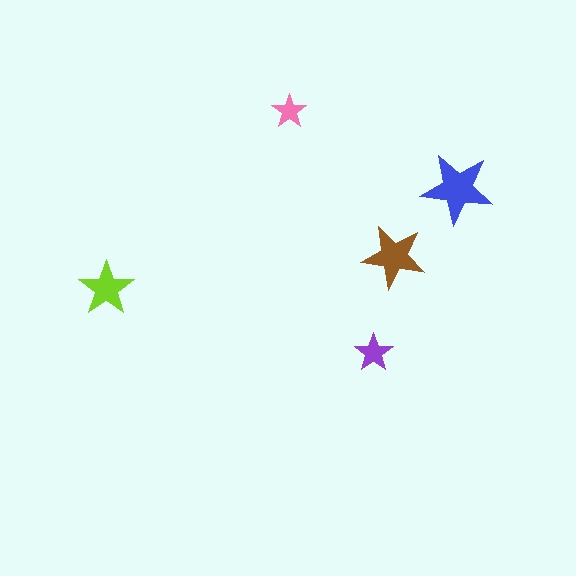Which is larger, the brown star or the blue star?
The blue one.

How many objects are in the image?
There are 5 objects in the image.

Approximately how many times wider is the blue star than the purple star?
About 2 times wider.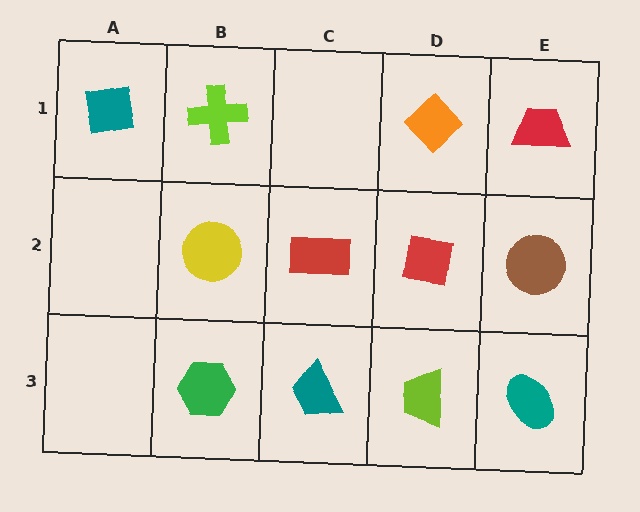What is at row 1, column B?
A lime cross.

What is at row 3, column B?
A green hexagon.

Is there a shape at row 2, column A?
No, that cell is empty.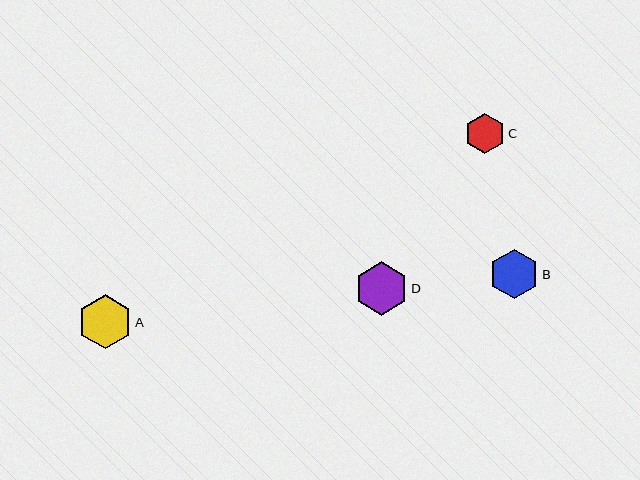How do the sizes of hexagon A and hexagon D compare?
Hexagon A and hexagon D are approximately the same size.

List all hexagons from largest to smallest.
From largest to smallest: A, D, B, C.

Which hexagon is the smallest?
Hexagon C is the smallest with a size of approximately 40 pixels.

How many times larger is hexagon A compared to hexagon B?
Hexagon A is approximately 1.1 times the size of hexagon B.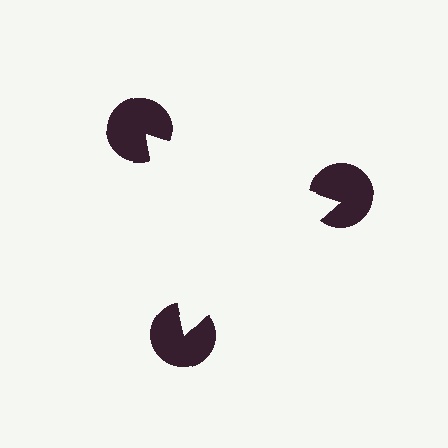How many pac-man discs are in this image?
There are 3 — one at each vertex of the illusory triangle.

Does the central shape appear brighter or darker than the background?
It typically appears slightly brighter than the background, even though no actual brightness change is drawn.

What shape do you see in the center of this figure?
An illusory triangle — its edges are inferred from the aligned wedge cuts in the pac-man discs, not physically drawn.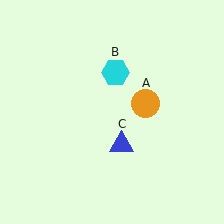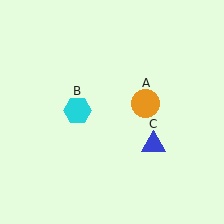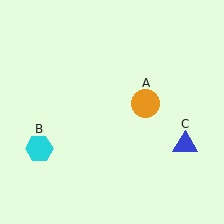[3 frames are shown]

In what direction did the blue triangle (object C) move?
The blue triangle (object C) moved right.